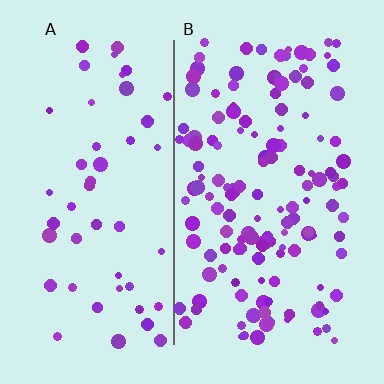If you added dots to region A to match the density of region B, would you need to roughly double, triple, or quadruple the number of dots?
Approximately triple.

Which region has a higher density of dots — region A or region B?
B (the right).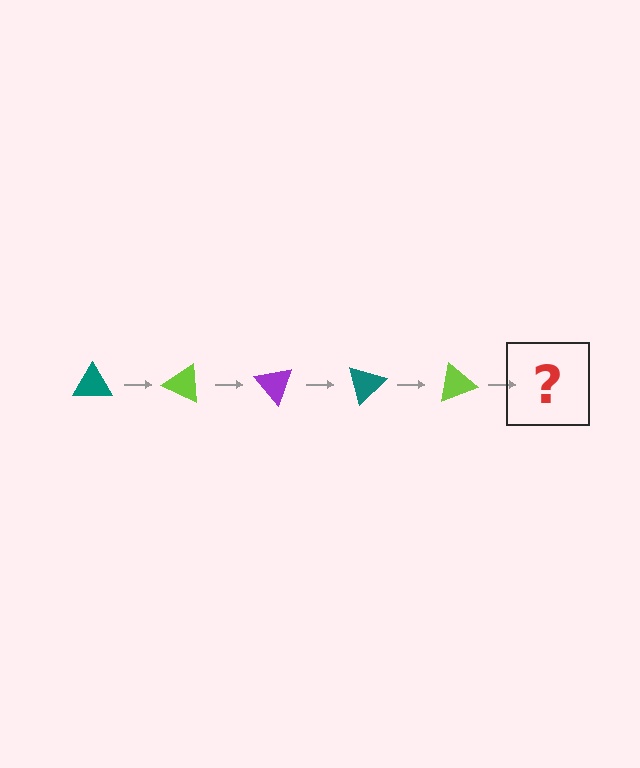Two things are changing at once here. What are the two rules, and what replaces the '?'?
The two rules are that it rotates 25 degrees each step and the color cycles through teal, lime, and purple. The '?' should be a purple triangle, rotated 125 degrees from the start.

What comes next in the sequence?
The next element should be a purple triangle, rotated 125 degrees from the start.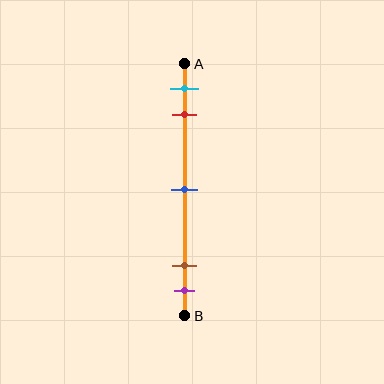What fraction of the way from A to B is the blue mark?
The blue mark is approximately 50% (0.5) of the way from A to B.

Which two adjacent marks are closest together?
The brown and purple marks are the closest adjacent pair.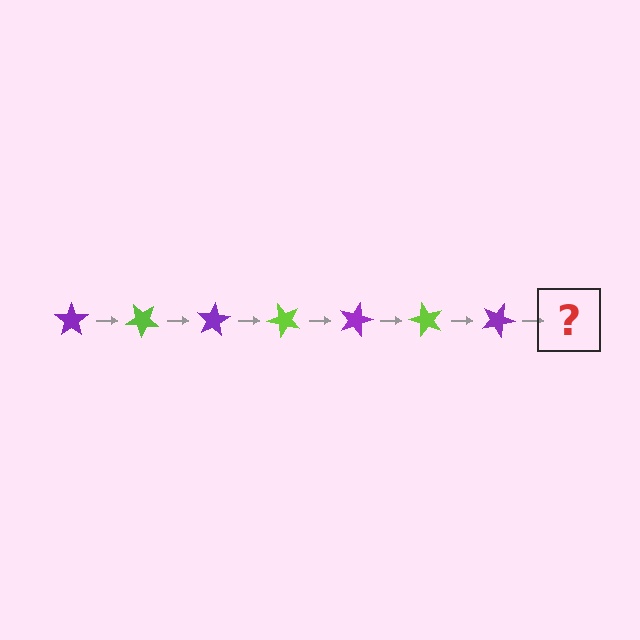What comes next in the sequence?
The next element should be a lime star, rotated 280 degrees from the start.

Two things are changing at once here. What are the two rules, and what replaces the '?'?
The two rules are that it rotates 40 degrees each step and the color cycles through purple and lime. The '?' should be a lime star, rotated 280 degrees from the start.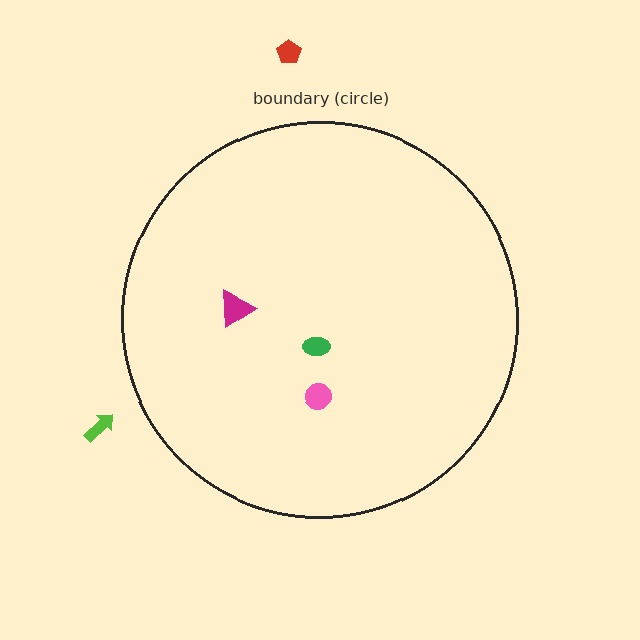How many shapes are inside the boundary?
3 inside, 2 outside.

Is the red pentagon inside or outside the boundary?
Outside.